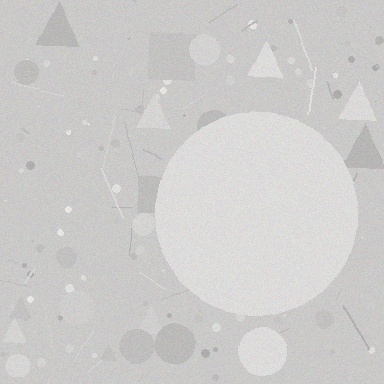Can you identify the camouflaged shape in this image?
The camouflaged shape is a circle.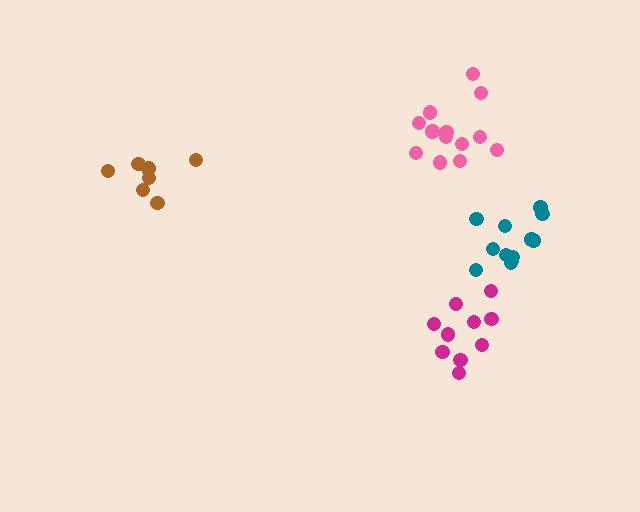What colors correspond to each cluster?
The clusters are colored: magenta, brown, teal, pink.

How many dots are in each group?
Group 1: 10 dots, Group 2: 7 dots, Group 3: 12 dots, Group 4: 13 dots (42 total).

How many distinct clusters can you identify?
There are 4 distinct clusters.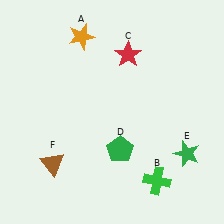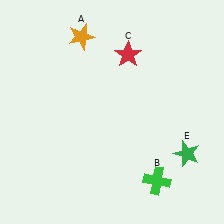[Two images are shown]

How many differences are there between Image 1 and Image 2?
There are 2 differences between the two images.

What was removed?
The brown triangle (F), the green pentagon (D) were removed in Image 2.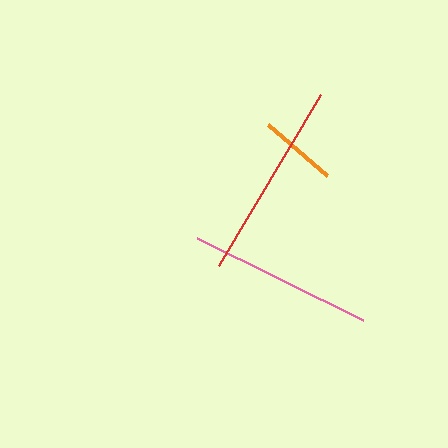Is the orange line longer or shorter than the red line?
The red line is longer than the orange line.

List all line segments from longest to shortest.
From longest to shortest: red, pink, orange.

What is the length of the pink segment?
The pink segment is approximately 185 pixels long.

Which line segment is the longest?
The red line is the longest at approximately 199 pixels.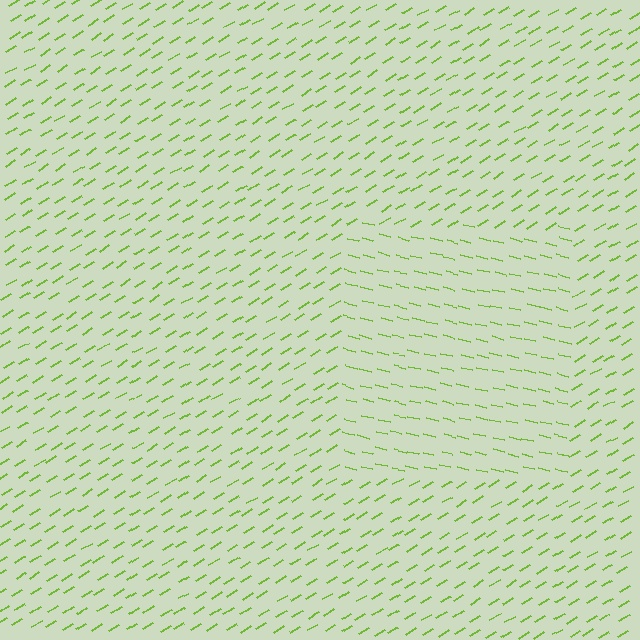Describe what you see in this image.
The image is filled with small lime line segments. A rectangle region in the image has lines oriented differently from the surrounding lines, creating a visible texture boundary.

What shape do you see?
I see a rectangle.